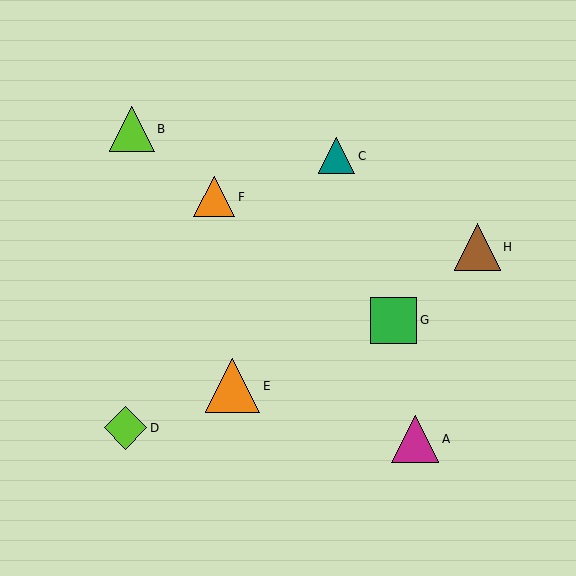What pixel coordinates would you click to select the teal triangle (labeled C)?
Click at (337, 156) to select the teal triangle C.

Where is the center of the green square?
The center of the green square is at (394, 320).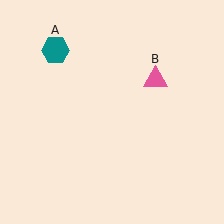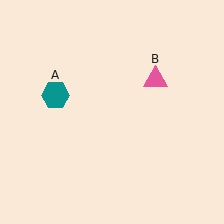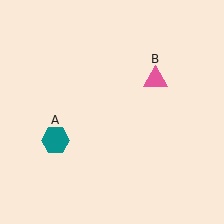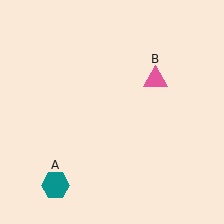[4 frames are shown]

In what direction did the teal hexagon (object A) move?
The teal hexagon (object A) moved down.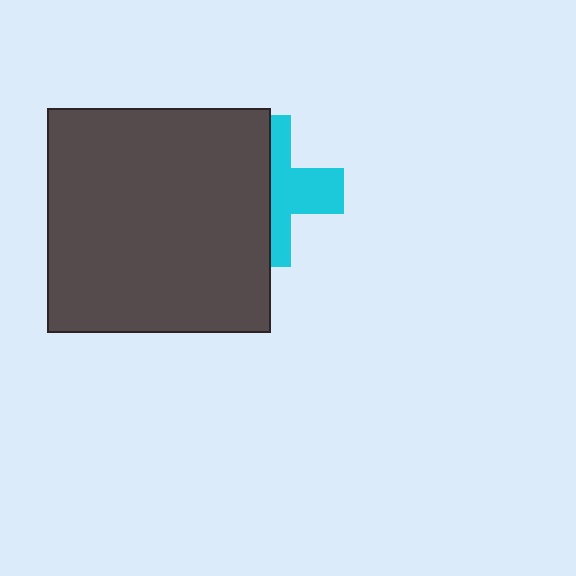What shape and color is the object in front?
The object in front is a dark gray square.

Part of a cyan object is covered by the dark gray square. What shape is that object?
It is a cross.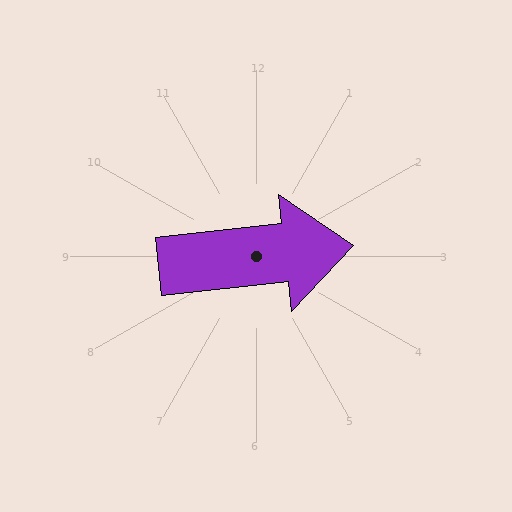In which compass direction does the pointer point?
East.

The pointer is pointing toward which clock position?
Roughly 3 o'clock.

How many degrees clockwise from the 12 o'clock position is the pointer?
Approximately 84 degrees.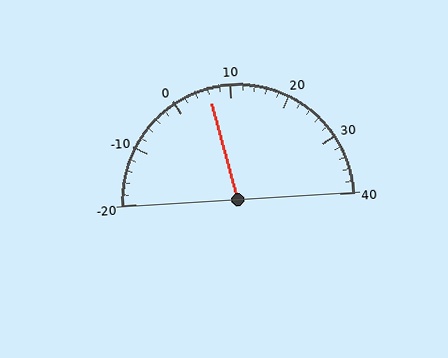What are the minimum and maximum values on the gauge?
The gauge ranges from -20 to 40.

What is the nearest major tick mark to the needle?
The nearest major tick mark is 10.